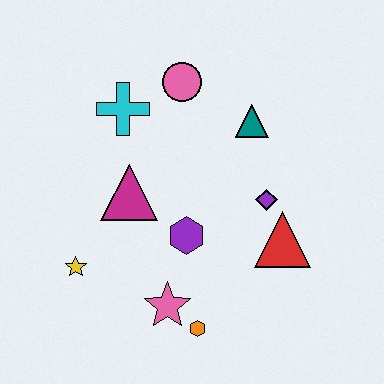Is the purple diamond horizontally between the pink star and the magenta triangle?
No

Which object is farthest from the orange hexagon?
The pink circle is farthest from the orange hexagon.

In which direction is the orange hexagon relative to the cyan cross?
The orange hexagon is below the cyan cross.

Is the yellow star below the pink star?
No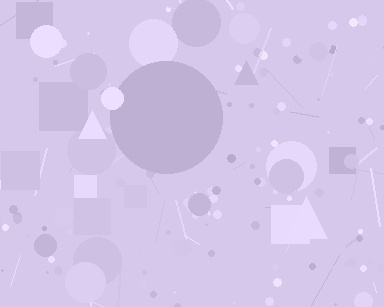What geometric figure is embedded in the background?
A circle is embedded in the background.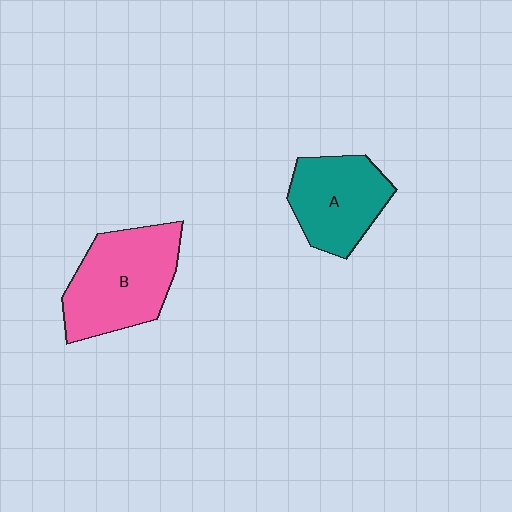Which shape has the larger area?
Shape B (pink).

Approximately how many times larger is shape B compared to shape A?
Approximately 1.3 times.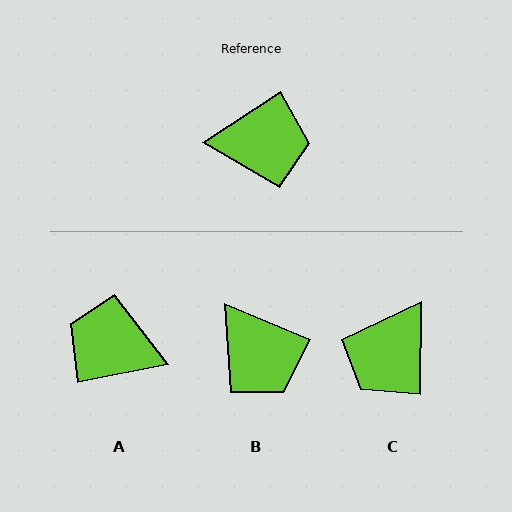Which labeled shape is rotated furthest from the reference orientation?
A, about 158 degrees away.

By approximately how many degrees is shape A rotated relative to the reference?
Approximately 158 degrees counter-clockwise.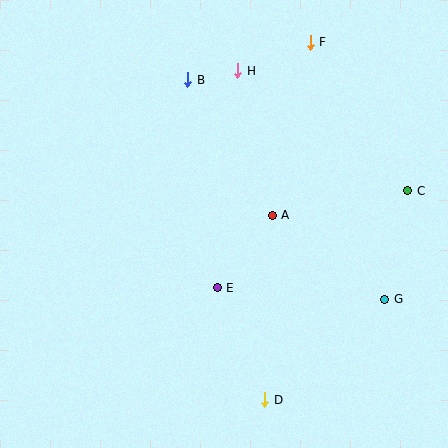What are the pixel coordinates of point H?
Point H is at (238, 71).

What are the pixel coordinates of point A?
Point A is at (272, 215).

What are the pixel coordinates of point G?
Point G is at (385, 299).